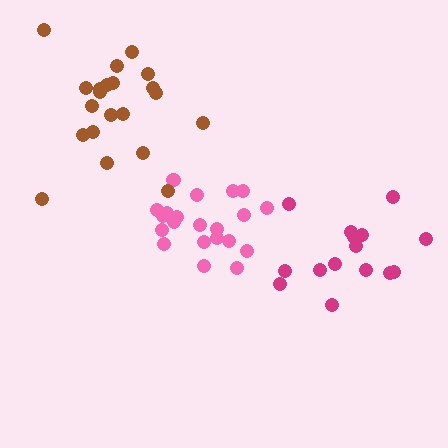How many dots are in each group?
Group 1: 21 dots, Group 2: 21 dots, Group 3: 15 dots (57 total).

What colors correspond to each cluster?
The clusters are colored: pink, brown, magenta.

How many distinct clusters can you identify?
There are 3 distinct clusters.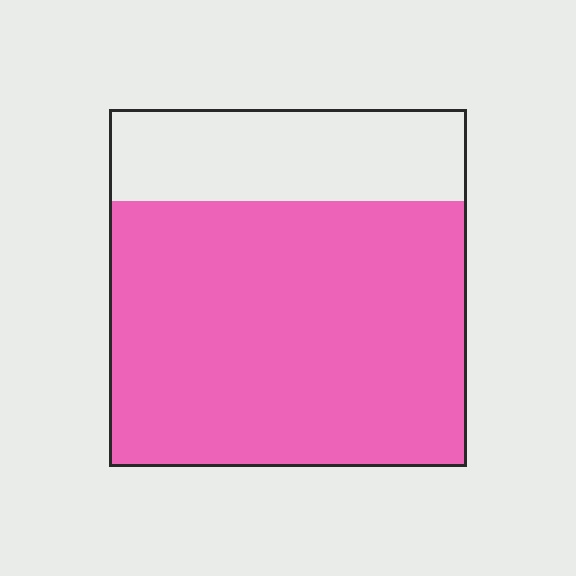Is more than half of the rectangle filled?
Yes.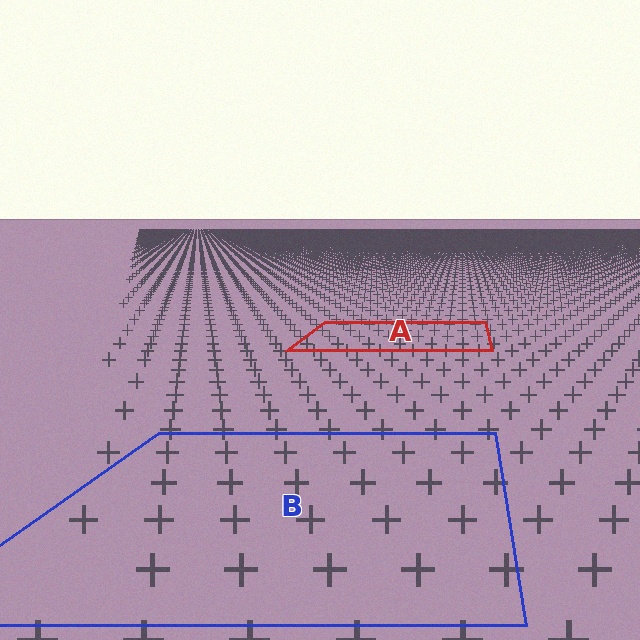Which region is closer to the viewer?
Region B is closer. The texture elements there are larger and more spread out.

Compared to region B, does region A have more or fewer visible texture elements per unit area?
Region A has more texture elements per unit area — they are packed more densely because it is farther away.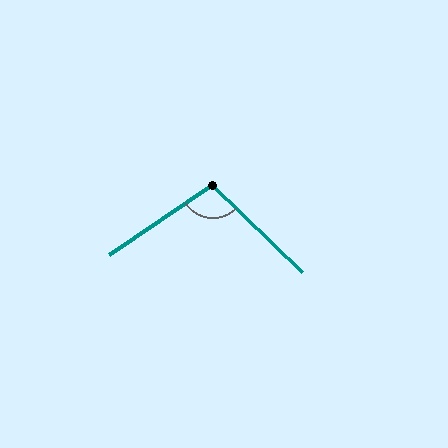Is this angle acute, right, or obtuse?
It is obtuse.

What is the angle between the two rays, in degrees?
Approximately 102 degrees.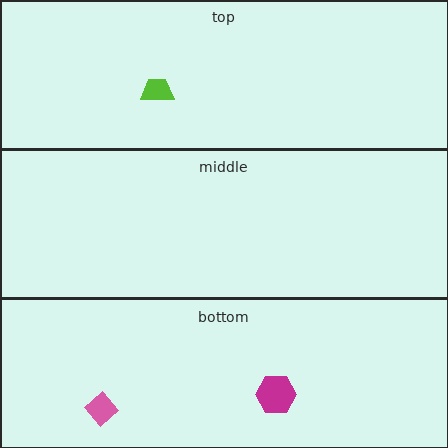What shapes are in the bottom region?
The magenta hexagon, the pink diamond.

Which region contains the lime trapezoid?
The top region.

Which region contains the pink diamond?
The bottom region.